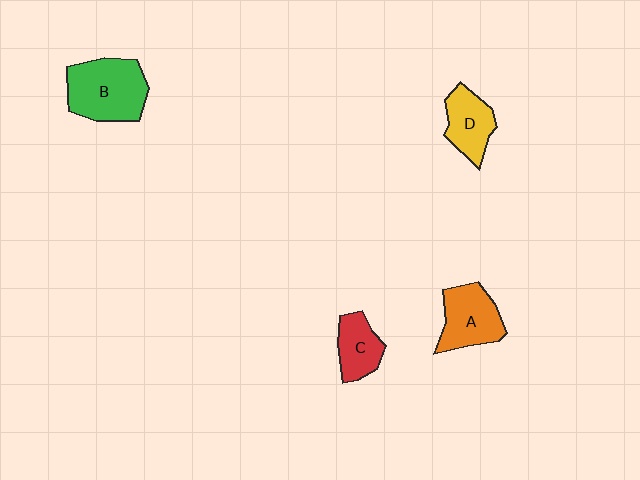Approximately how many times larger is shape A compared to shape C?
Approximately 1.4 times.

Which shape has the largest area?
Shape B (green).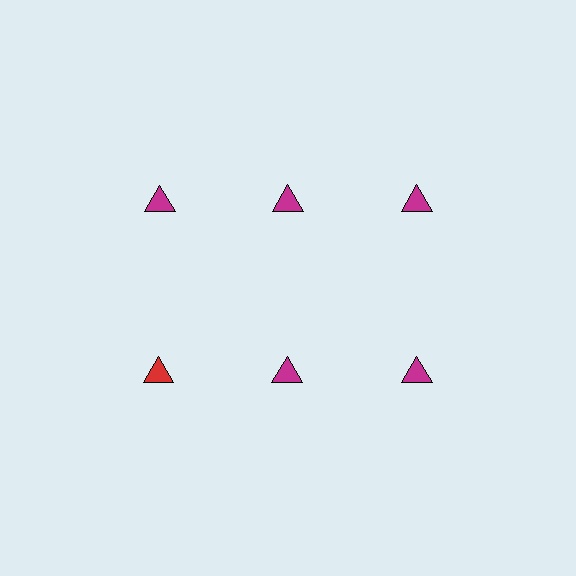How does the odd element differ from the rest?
It has a different color: red instead of magenta.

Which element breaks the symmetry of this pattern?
The red triangle in the second row, leftmost column breaks the symmetry. All other shapes are magenta triangles.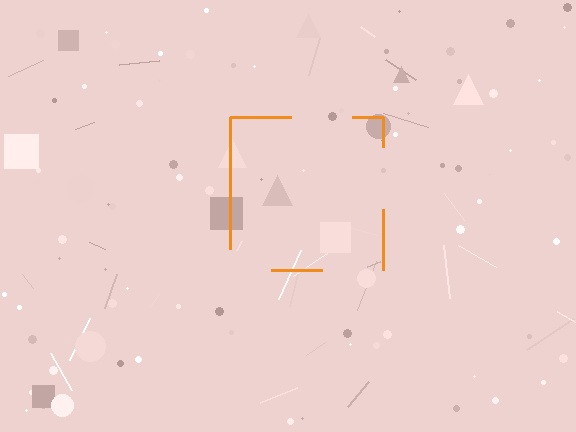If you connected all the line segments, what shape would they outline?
They would outline a square.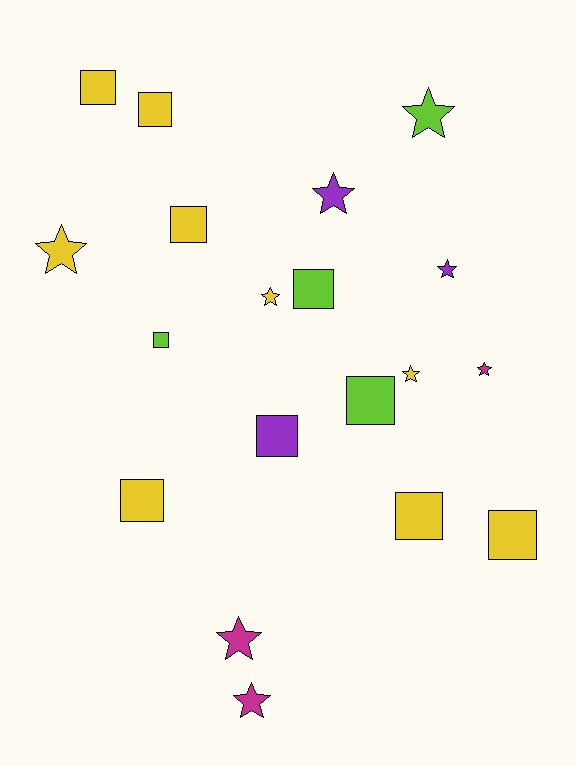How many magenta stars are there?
There are 3 magenta stars.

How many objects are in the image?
There are 19 objects.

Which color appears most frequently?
Yellow, with 9 objects.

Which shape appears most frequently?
Square, with 10 objects.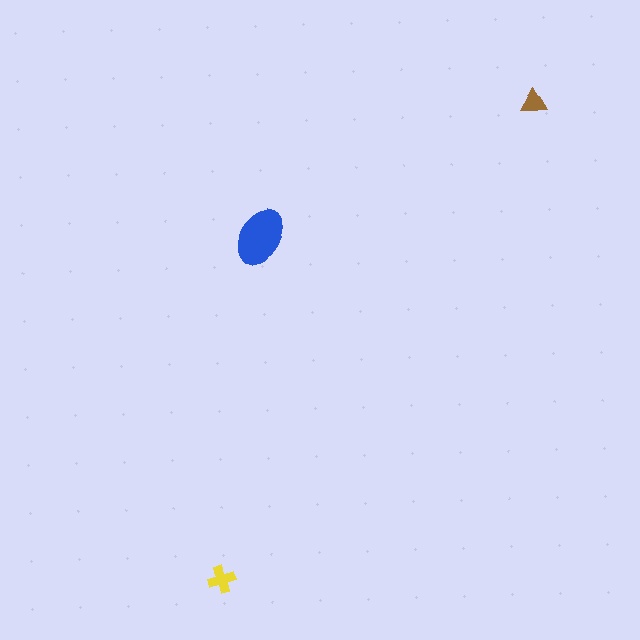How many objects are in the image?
There are 3 objects in the image.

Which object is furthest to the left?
The yellow cross is leftmost.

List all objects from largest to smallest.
The blue ellipse, the yellow cross, the brown triangle.